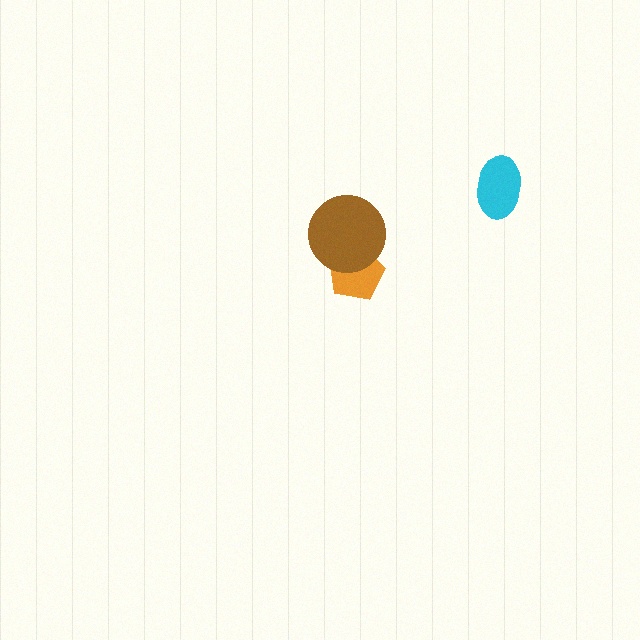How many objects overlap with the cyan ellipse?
0 objects overlap with the cyan ellipse.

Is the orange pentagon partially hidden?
Yes, it is partially covered by another shape.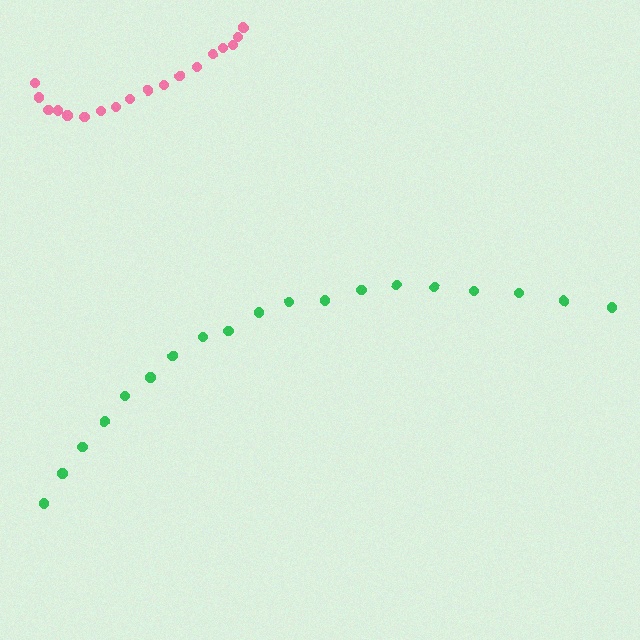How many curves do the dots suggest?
There are 2 distinct paths.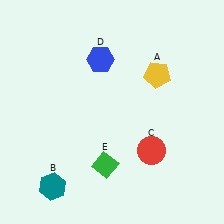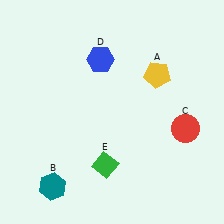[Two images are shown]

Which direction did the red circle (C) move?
The red circle (C) moved right.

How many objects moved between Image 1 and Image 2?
1 object moved between the two images.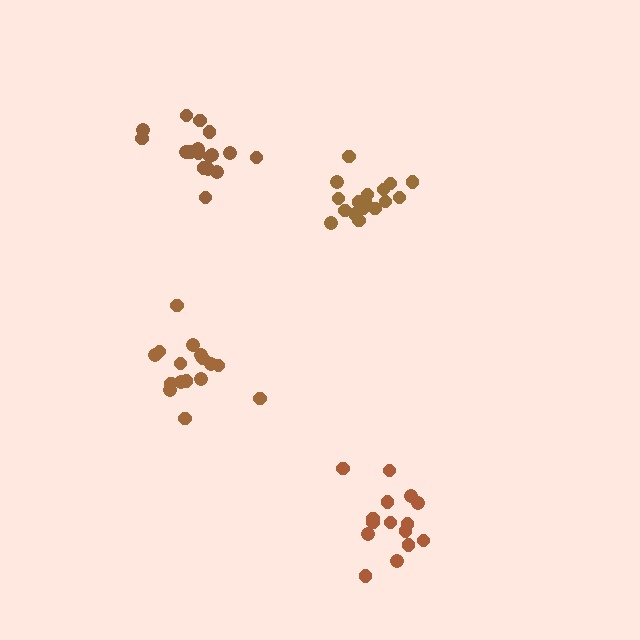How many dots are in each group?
Group 1: 17 dots, Group 2: 15 dots, Group 3: 18 dots, Group 4: 16 dots (66 total).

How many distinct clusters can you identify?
There are 4 distinct clusters.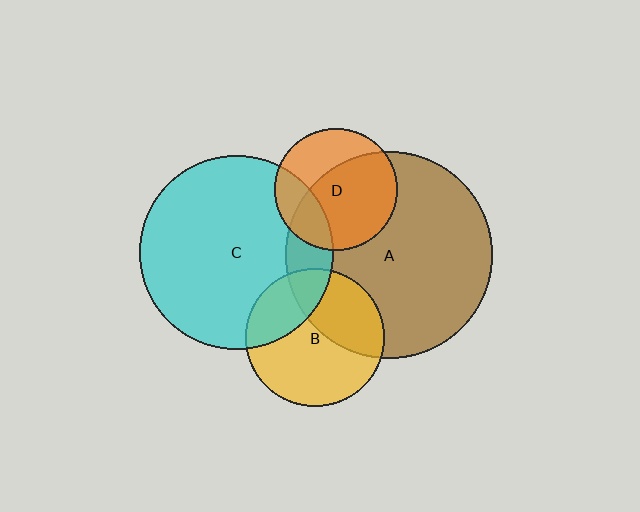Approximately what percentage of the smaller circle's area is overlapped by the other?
Approximately 25%.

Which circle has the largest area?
Circle A (brown).